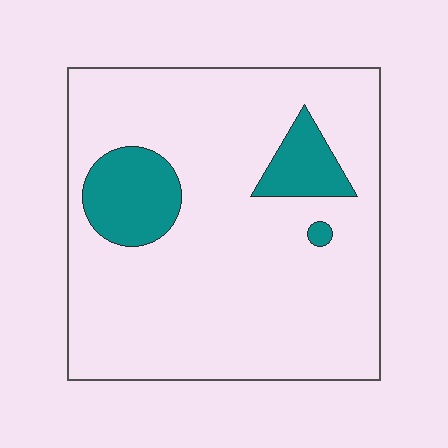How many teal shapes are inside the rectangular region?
3.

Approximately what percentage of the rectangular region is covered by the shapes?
Approximately 15%.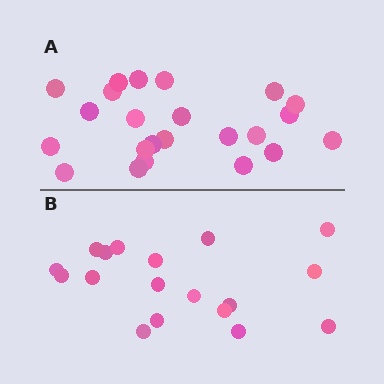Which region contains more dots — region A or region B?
Region A (the top region) has more dots.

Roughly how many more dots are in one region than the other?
Region A has about 5 more dots than region B.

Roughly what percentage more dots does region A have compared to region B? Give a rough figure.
About 30% more.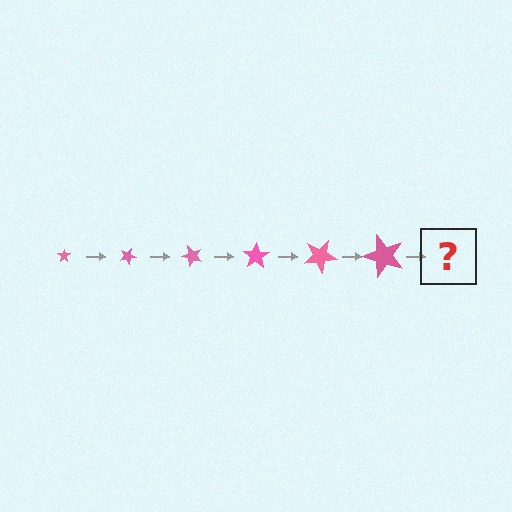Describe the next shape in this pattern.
It should be a star, larger than the previous one and rotated 150 degrees from the start.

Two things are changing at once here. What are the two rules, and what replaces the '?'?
The two rules are that the star grows larger each step and it rotates 25 degrees each step. The '?' should be a star, larger than the previous one and rotated 150 degrees from the start.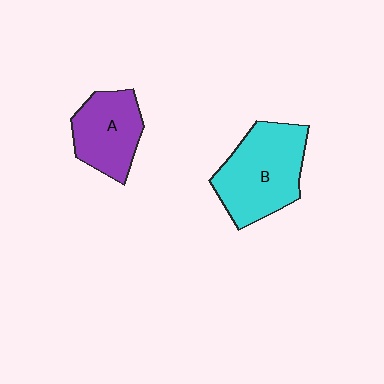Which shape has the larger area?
Shape B (cyan).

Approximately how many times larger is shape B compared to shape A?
Approximately 1.4 times.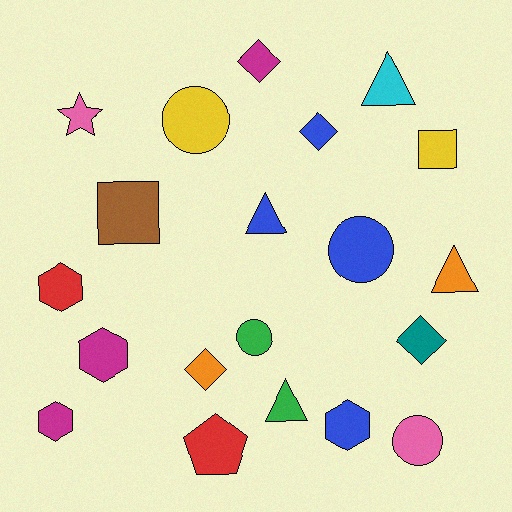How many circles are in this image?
There are 4 circles.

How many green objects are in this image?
There are 2 green objects.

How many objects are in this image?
There are 20 objects.